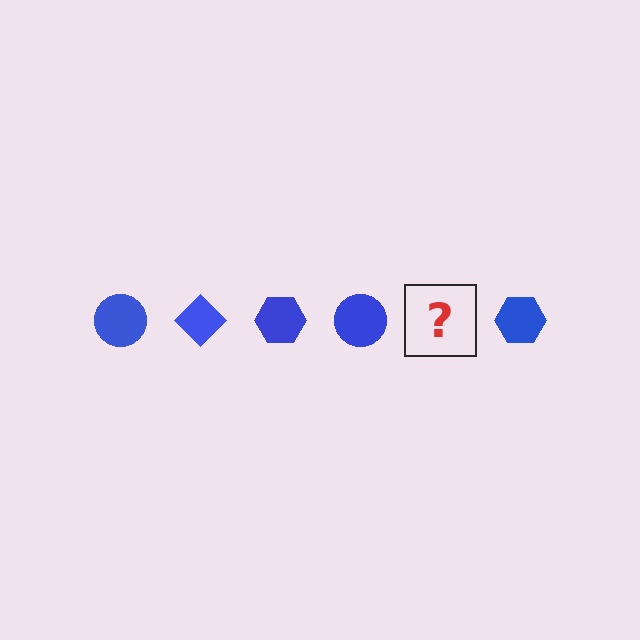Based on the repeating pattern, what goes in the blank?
The blank should be a blue diamond.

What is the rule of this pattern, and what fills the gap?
The rule is that the pattern cycles through circle, diamond, hexagon shapes in blue. The gap should be filled with a blue diamond.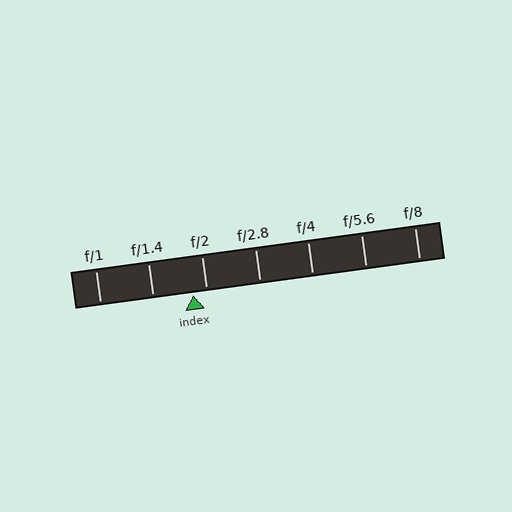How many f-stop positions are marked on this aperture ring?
There are 7 f-stop positions marked.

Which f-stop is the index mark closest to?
The index mark is closest to f/2.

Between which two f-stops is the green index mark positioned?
The index mark is between f/1.4 and f/2.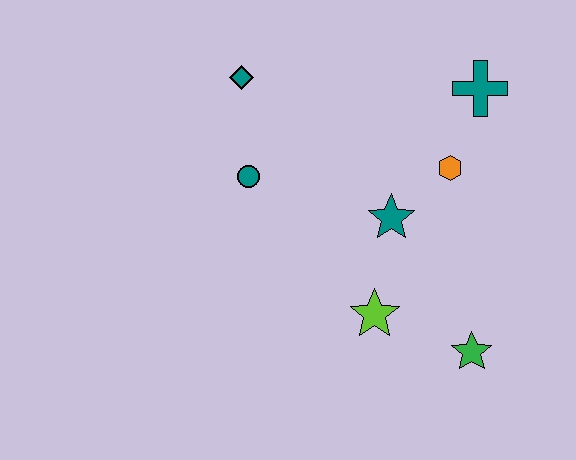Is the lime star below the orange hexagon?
Yes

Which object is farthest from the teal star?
The teal diamond is farthest from the teal star.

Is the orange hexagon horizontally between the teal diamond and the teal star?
No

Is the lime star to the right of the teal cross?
No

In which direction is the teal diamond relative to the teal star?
The teal diamond is to the left of the teal star.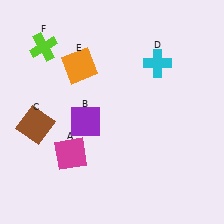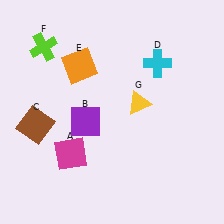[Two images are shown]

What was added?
A yellow triangle (G) was added in Image 2.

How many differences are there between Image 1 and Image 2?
There is 1 difference between the two images.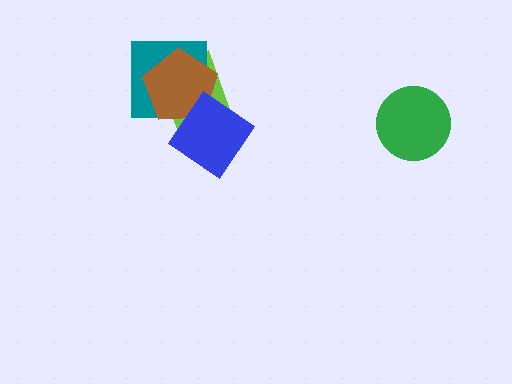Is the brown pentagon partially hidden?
Yes, it is partially covered by another shape.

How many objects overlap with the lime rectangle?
3 objects overlap with the lime rectangle.